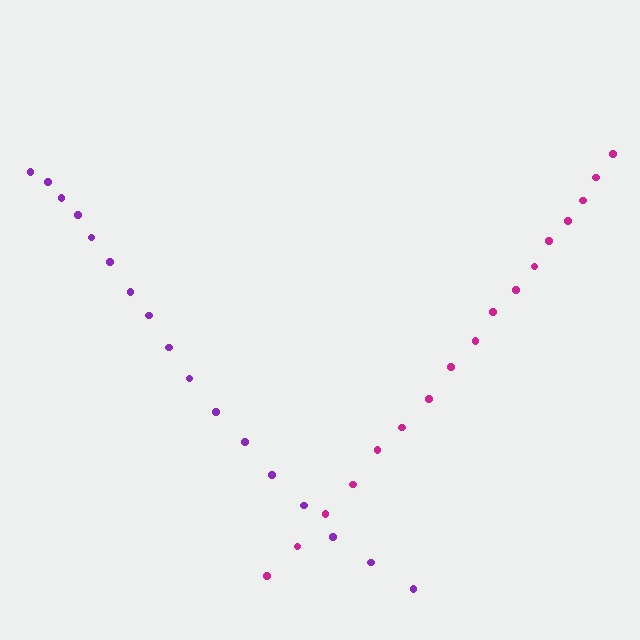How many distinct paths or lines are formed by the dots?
There are 2 distinct paths.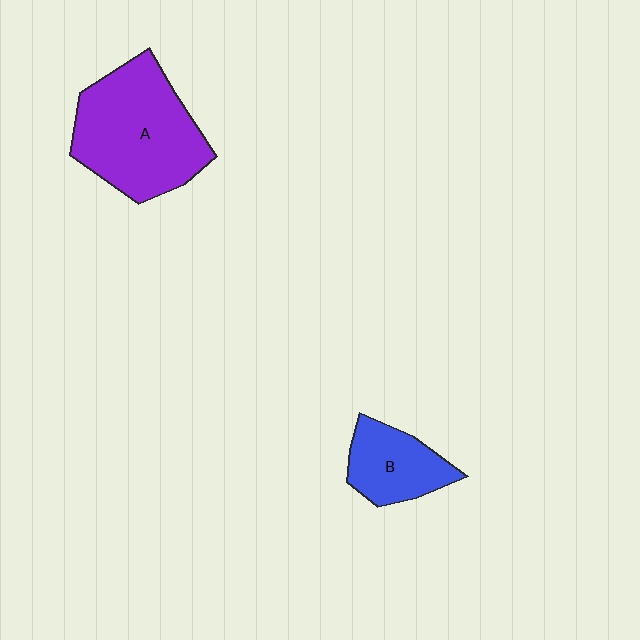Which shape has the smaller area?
Shape B (blue).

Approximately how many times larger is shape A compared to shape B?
Approximately 2.1 times.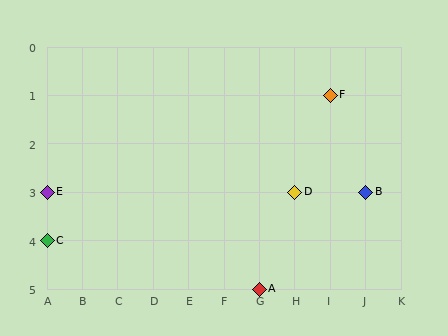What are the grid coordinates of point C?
Point C is at grid coordinates (A, 4).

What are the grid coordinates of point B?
Point B is at grid coordinates (J, 3).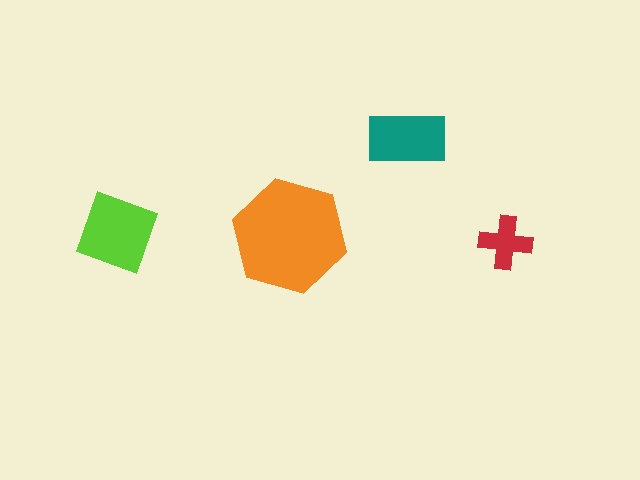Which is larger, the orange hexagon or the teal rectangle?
The orange hexagon.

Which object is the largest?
The orange hexagon.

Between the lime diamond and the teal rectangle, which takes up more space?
The lime diamond.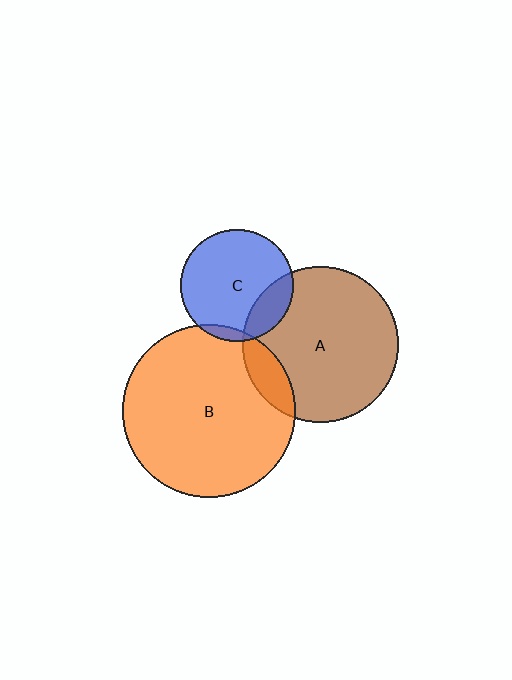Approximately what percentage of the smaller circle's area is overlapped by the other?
Approximately 10%.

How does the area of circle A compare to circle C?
Approximately 1.9 times.